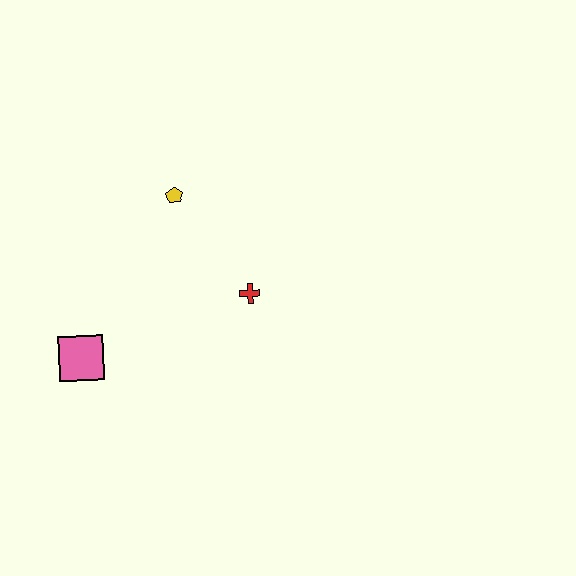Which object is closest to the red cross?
The yellow pentagon is closest to the red cross.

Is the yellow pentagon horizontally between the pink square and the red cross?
Yes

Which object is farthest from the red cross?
The pink square is farthest from the red cross.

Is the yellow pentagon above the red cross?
Yes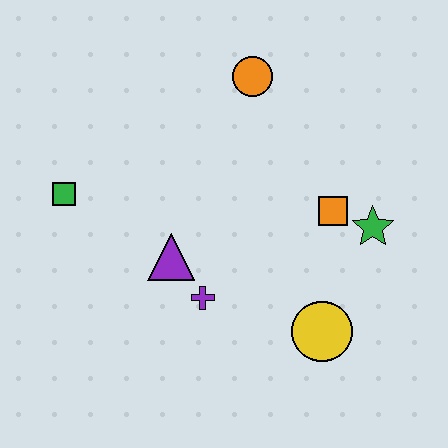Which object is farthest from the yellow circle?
The green square is farthest from the yellow circle.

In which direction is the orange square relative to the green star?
The orange square is to the left of the green star.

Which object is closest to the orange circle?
The orange square is closest to the orange circle.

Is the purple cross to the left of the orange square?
Yes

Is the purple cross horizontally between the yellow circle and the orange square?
No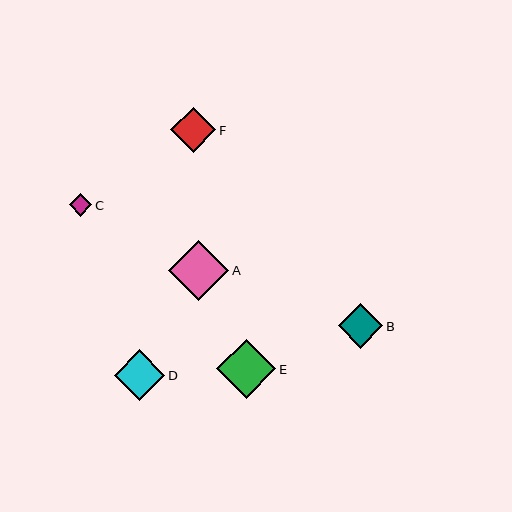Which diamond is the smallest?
Diamond C is the smallest with a size of approximately 22 pixels.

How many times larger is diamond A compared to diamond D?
Diamond A is approximately 1.2 times the size of diamond D.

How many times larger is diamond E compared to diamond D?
Diamond E is approximately 1.2 times the size of diamond D.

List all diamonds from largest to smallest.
From largest to smallest: A, E, D, F, B, C.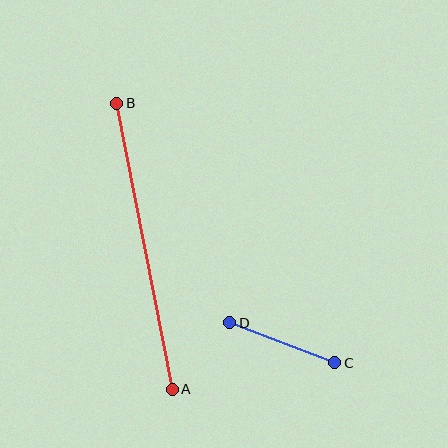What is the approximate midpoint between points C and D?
The midpoint is at approximately (282, 343) pixels.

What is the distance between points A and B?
The distance is approximately 292 pixels.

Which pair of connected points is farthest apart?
Points A and B are farthest apart.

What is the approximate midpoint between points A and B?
The midpoint is at approximately (145, 246) pixels.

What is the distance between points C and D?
The distance is approximately 112 pixels.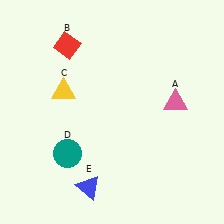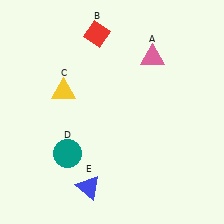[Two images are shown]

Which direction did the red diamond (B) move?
The red diamond (B) moved right.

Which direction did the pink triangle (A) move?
The pink triangle (A) moved up.